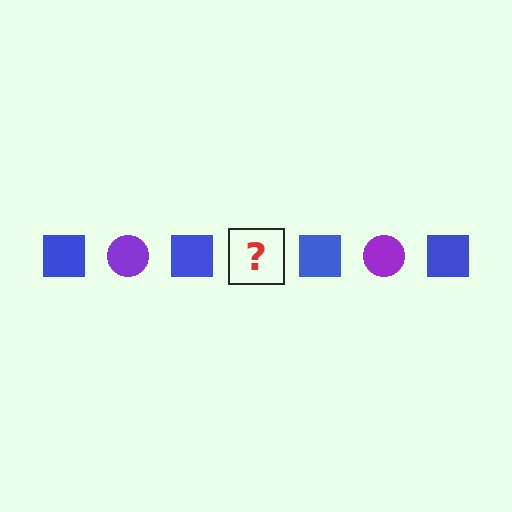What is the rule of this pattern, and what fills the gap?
The rule is that the pattern alternates between blue square and purple circle. The gap should be filled with a purple circle.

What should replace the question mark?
The question mark should be replaced with a purple circle.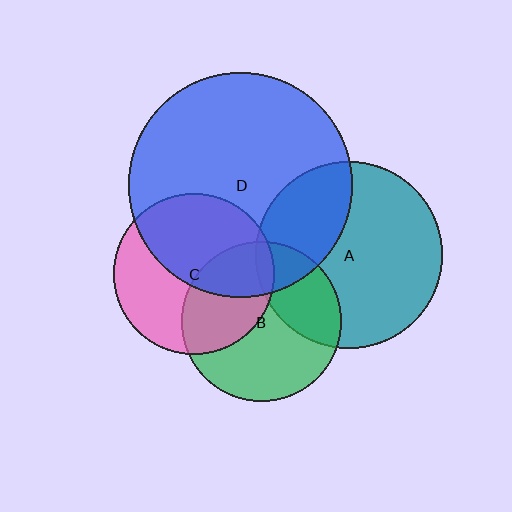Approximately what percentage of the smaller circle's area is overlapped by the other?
Approximately 5%.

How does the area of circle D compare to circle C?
Approximately 1.9 times.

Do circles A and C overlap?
Yes.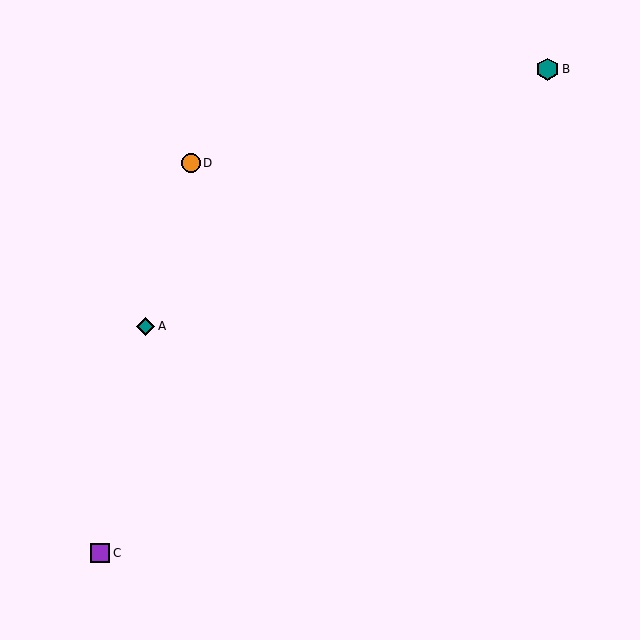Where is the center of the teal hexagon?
The center of the teal hexagon is at (548, 69).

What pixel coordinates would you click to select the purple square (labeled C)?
Click at (100, 553) to select the purple square C.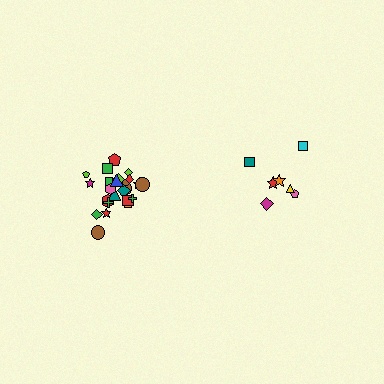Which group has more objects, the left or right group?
The left group.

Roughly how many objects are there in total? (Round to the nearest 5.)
Roughly 30 objects in total.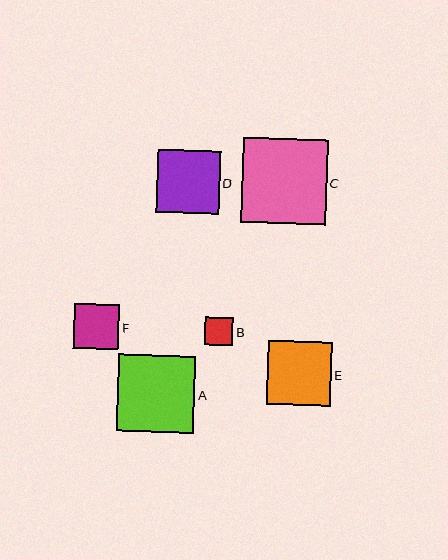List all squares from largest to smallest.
From largest to smallest: C, A, E, D, F, B.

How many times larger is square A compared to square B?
Square A is approximately 2.7 times the size of square B.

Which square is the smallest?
Square B is the smallest with a size of approximately 28 pixels.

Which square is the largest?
Square C is the largest with a size of approximately 85 pixels.